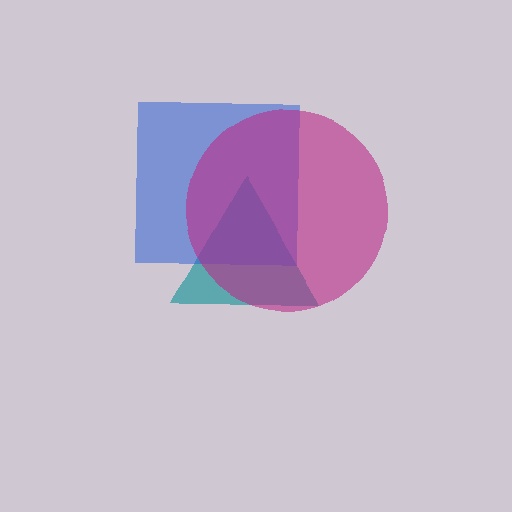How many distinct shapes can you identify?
There are 3 distinct shapes: a teal triangle, a blue square, a magenta circle.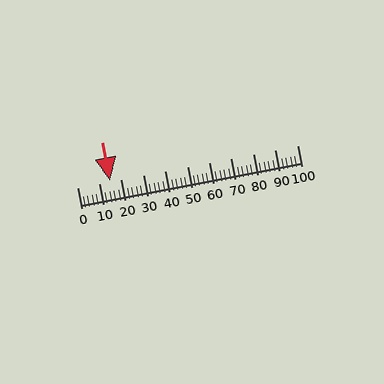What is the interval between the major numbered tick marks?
The major tick marks are spaced 10 units apart.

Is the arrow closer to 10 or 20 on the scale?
The arrow is closer to 20.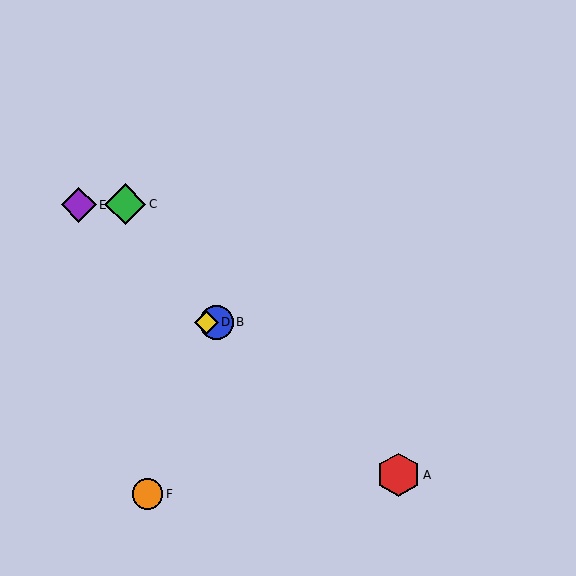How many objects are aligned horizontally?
2 objects (B, D) are aligned horizontally.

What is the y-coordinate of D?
Object D is at y≈322.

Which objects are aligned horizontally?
Objects B, D are aligned horizontally.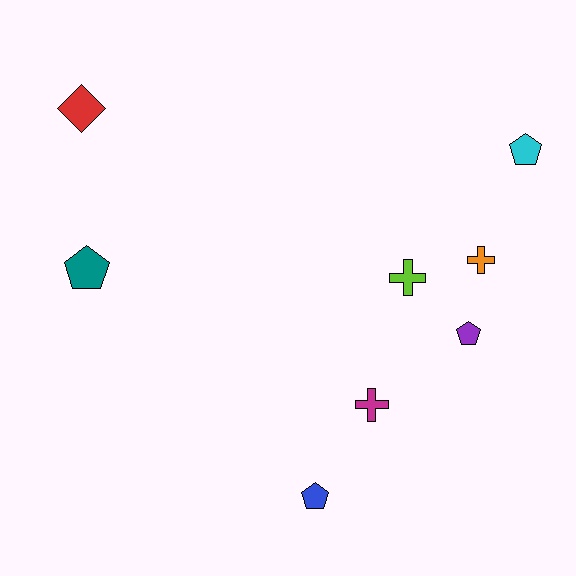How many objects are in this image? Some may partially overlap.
There are 8 objects.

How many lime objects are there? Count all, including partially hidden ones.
There is 1 lime object.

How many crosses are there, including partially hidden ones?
There are 3 crosses.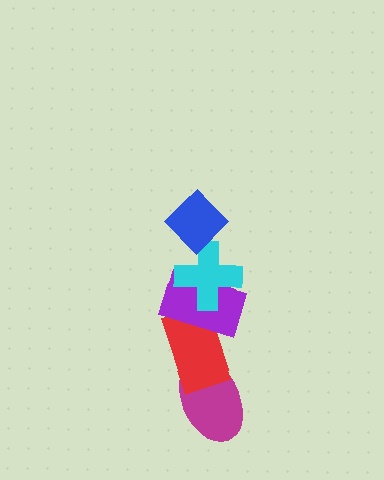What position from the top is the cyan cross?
The cyan cross is 2nd from the top.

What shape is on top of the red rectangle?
The purple rectangle is on top of the red rectangle.